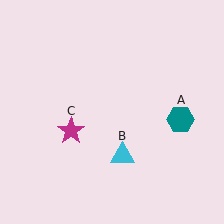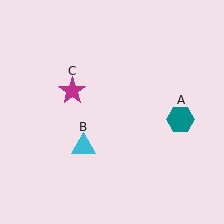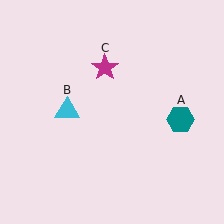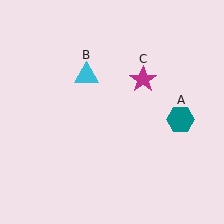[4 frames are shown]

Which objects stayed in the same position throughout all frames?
Teal hexagon (object A) remained stationary.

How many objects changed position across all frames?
2 objects changed position: cyan triangle (object B), magenta star (object C).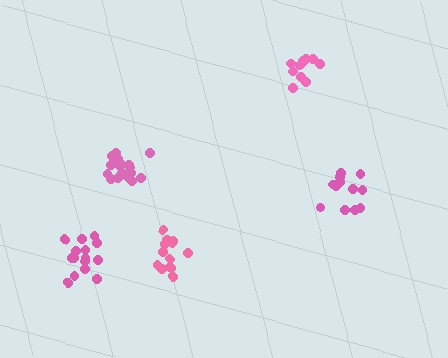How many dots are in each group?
Group 1: 14 dots, Group 2: 12 dots, Group 3: 18 dots, Group 4: 12 dots, Group 5: 15 dots (71 total).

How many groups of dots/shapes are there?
There are 5 groups.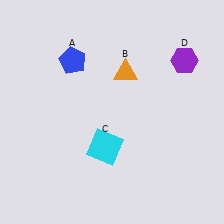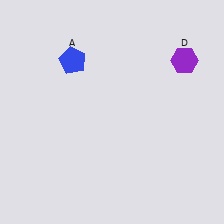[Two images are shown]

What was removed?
The orange triangle (B), the cyan square (C) were removed in Image 2.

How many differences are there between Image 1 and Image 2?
There are 2 differences between the two images.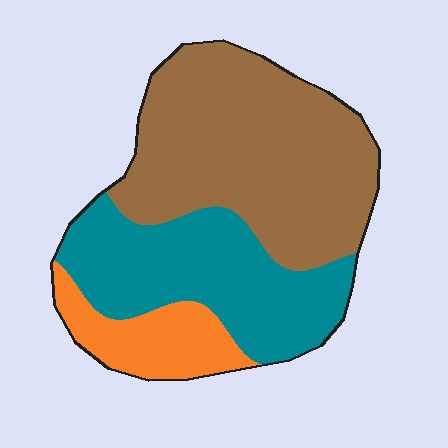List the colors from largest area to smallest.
From largest to smallest: brown, teal, orange.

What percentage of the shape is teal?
Teal covers 35% of the shape.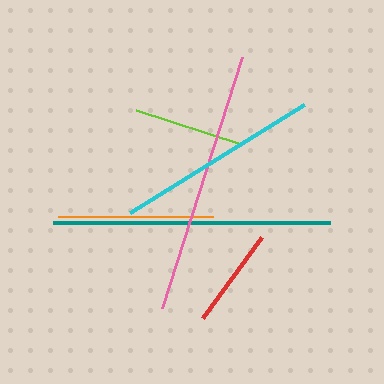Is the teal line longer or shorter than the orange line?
The teal line is longer than the orange line.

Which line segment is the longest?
The teal line is the longest at approximately 278 pixels.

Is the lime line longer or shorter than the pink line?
The pink line is longer than the lime line.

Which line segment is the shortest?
The red line is the shortest at approximately 100 pixels.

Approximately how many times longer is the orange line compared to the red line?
The orange line is approximately 1.6 times the length of the red line.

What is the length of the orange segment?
The orange segment is approximately 155 pixels long.